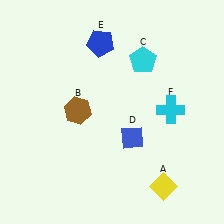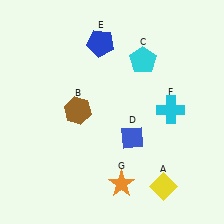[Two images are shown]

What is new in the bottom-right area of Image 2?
An orange star (G) was added in the bottom-right area of Image 2.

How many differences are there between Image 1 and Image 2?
There is 1 difference between the two images.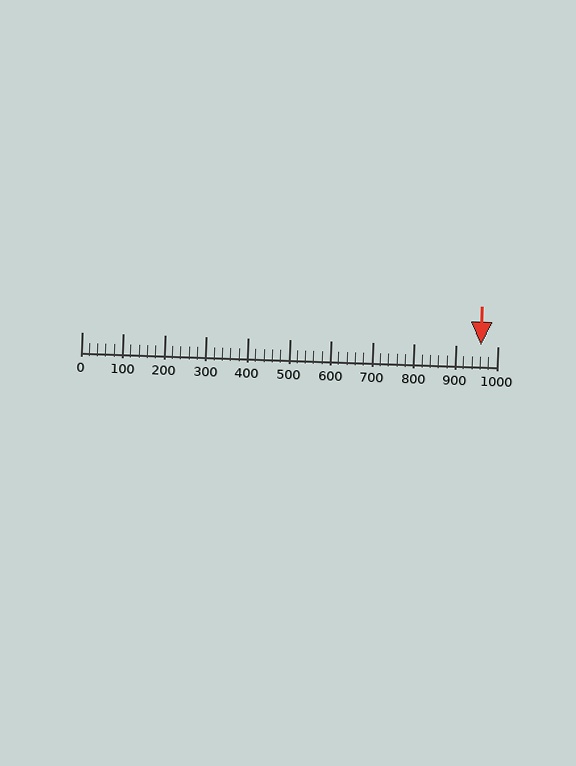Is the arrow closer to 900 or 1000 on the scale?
The arrow is closer to 1000.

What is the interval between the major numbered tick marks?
The major tick marks are spaced 100 units apart.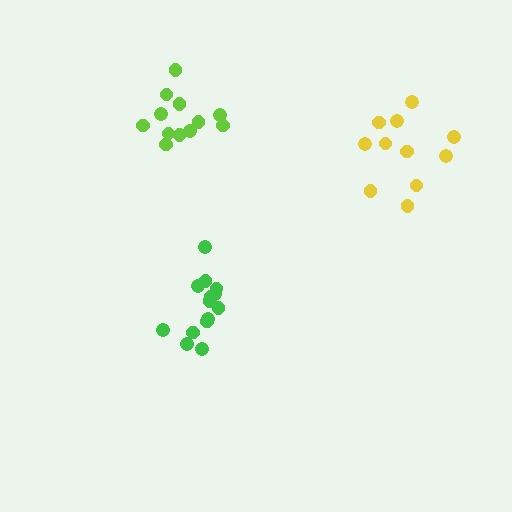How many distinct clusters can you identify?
There are 3 distinct clusters.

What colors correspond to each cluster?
The clusters are colored: green, yellow, lime.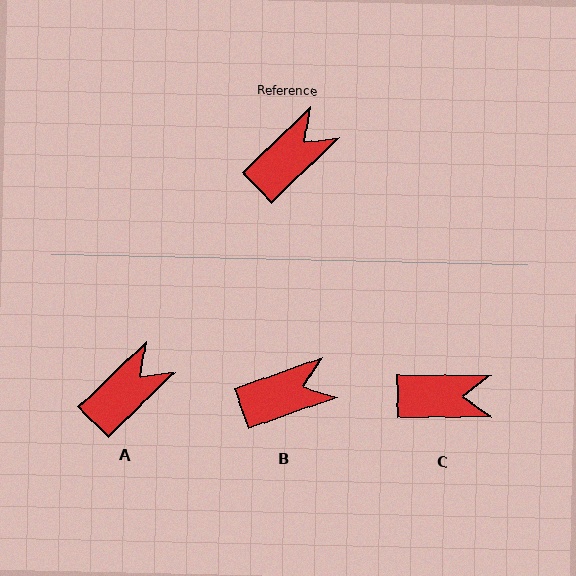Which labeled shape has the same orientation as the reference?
A.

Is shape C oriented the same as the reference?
No, it is off by about 44 degrees.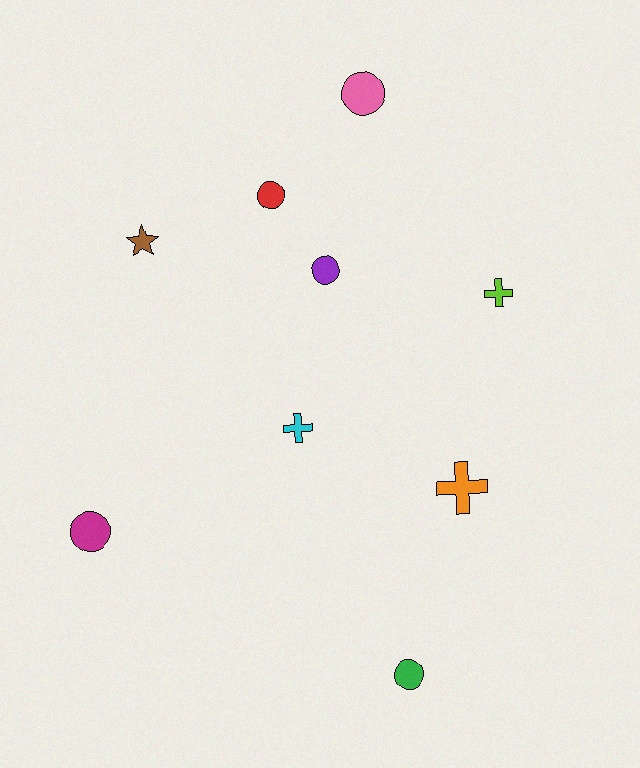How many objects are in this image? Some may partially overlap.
There are 9 objects.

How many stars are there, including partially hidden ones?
There is 1 star.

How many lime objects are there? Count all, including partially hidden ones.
There is 1 lime object.